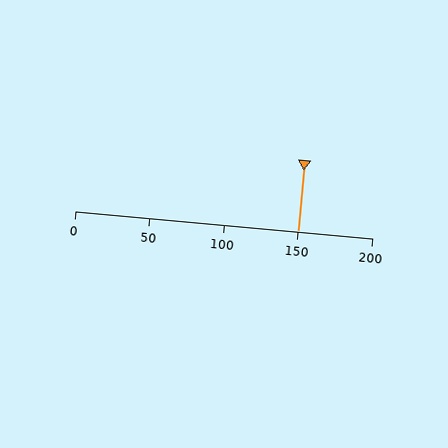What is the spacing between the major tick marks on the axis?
The major ticks are spaced 50 apart.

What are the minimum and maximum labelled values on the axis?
The axis runs from 0 to 200.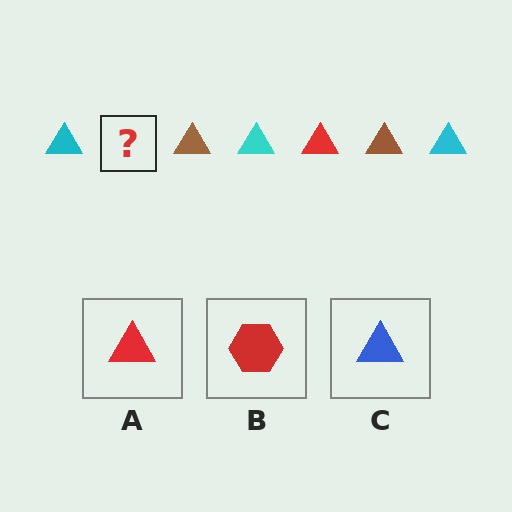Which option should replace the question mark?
Option A.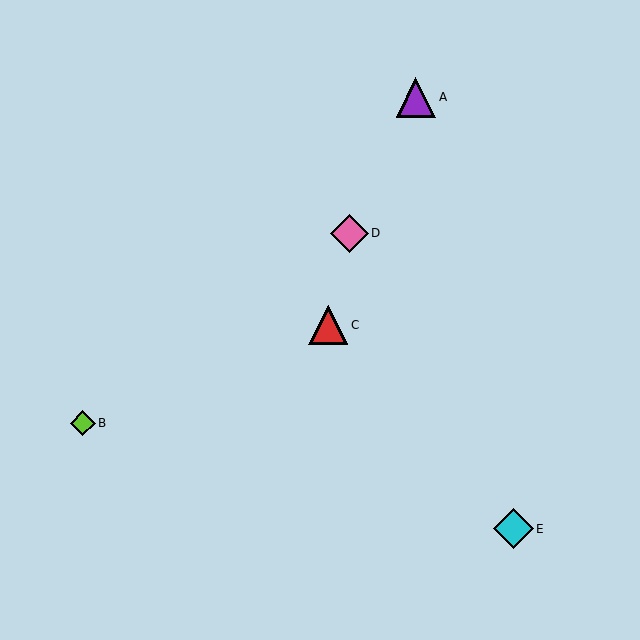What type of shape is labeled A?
Shape A is a purple triangle.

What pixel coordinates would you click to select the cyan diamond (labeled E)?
Click at (513, 529) to select the cyan diamond E.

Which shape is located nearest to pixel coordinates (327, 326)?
The red triangle (labeled C) at (328, 325) is nearest to that location.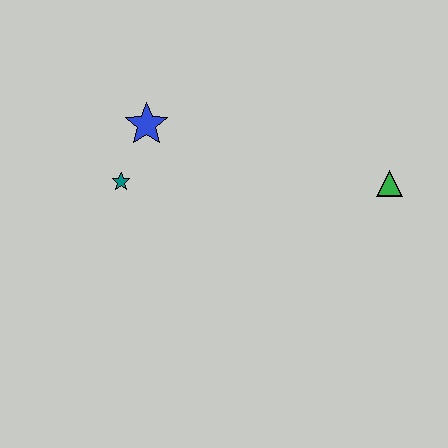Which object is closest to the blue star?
The teal star is closest to the blue star.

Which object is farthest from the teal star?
The green triangle is farthest from the teal star.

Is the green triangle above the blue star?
No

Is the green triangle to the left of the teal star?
No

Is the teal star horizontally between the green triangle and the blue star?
No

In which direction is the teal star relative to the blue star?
The teal star is below the blue star.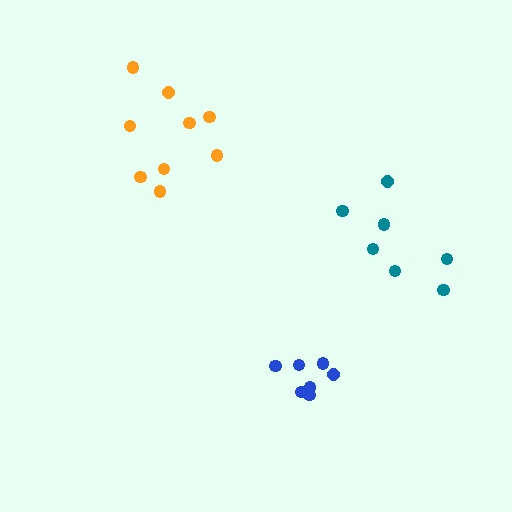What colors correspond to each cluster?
The clusters are colored: teal, orange, blue.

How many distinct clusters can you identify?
There are 3 distinct clusters.